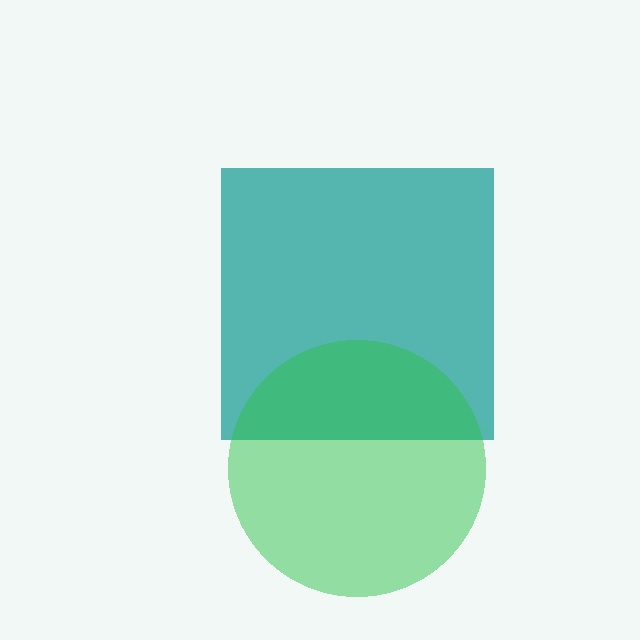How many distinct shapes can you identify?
There are 2 distinct shapes: a teal square, a green circle.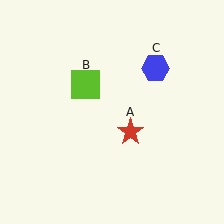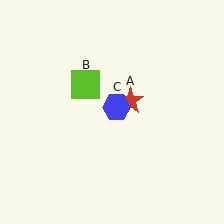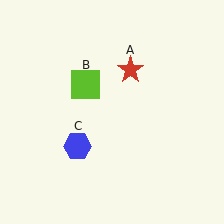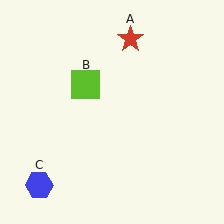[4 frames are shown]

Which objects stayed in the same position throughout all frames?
Lime square (object B) remained stationary.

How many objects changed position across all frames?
2 objects changed position: red star (object A), blue hexagon (object C).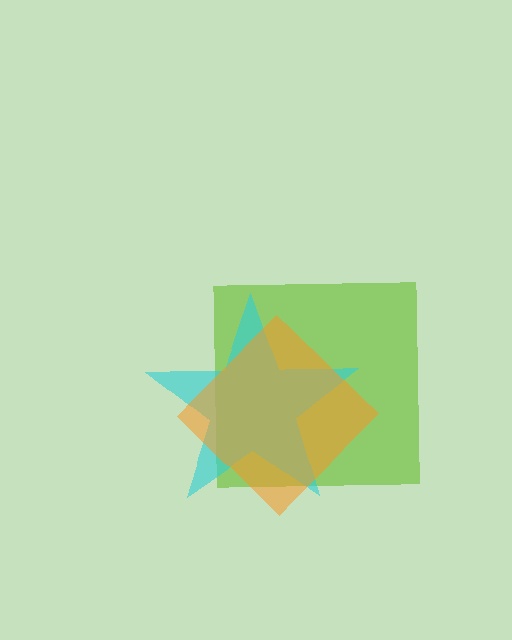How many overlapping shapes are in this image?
There are 3 overlapping shapes in the image.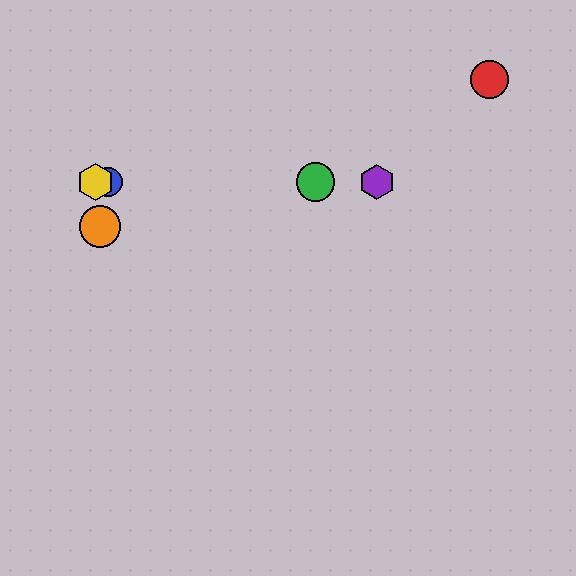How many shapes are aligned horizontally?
4 shapes (the blue circle, the green circle, the yellow hexagon, the purple hexagon) are aligned horizontally.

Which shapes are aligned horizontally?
The blue circle, the green circle, the yellow hexagon, the purple hexagon are aligned horizontally.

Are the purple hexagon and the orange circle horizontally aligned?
No, the purple hexagon is at y≈182 and the orange circle is at y≈227.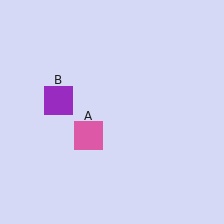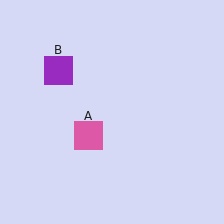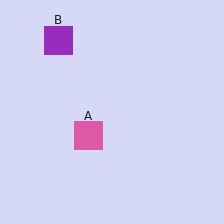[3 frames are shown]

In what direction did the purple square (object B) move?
The purple square (object B) moved up.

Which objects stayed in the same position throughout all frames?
Pink square (object A) remained stationary.